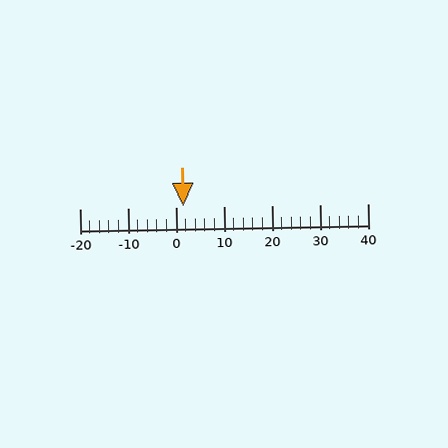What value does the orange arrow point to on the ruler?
The orange arrow points to approximately 2.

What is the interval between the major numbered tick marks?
The major tick marks are spaced 10 units apart.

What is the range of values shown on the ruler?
The ruler shows values from -20 to 40.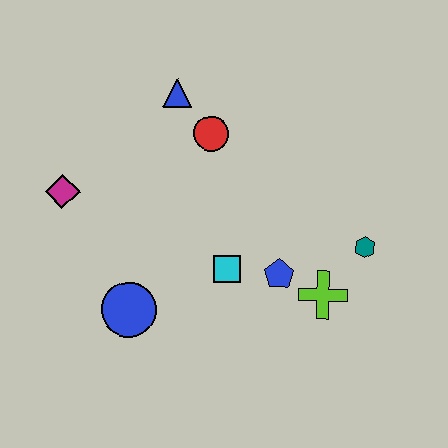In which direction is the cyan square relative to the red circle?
The cyan square is below the red circle.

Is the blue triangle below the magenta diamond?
No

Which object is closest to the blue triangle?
The red circle is closest to the blue triangle.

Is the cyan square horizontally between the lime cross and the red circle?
Yes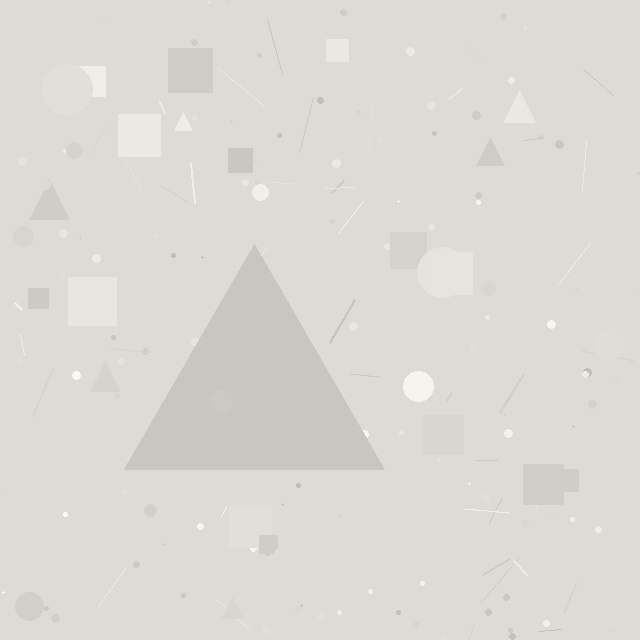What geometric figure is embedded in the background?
A triangle is embedded in the background.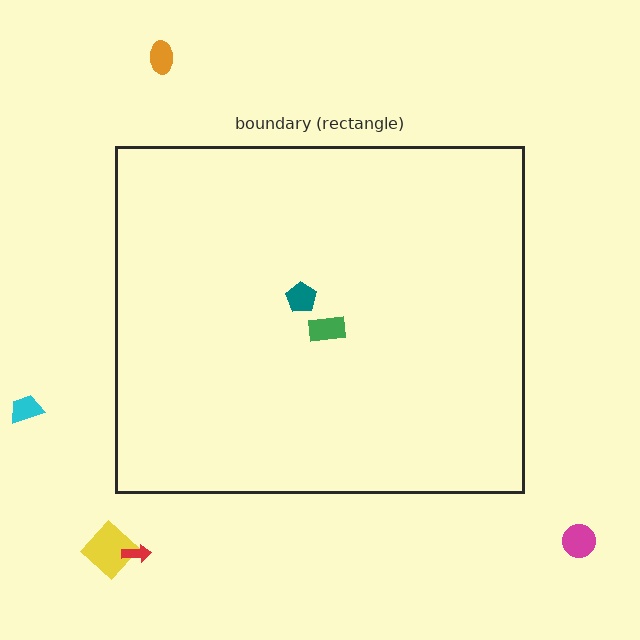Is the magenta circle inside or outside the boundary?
Outside.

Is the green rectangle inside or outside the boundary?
Inside.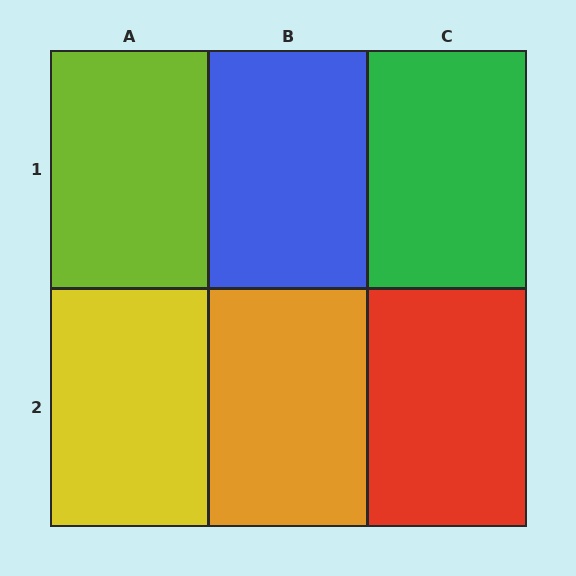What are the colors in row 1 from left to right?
Lime, blue, green.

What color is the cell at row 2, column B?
Orange.